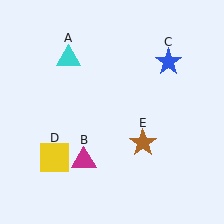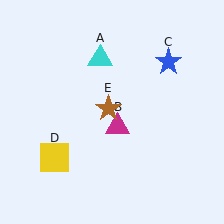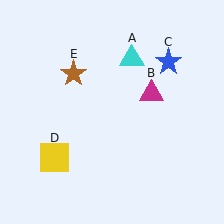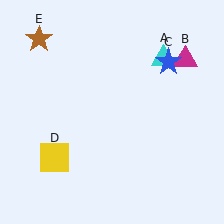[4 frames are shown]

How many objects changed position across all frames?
3 objects changed position: cyan triangle (object A), magenta triangle (object B), brown star (object E).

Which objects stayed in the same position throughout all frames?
Blue star (object C) and yellow square (object D) remained stationary.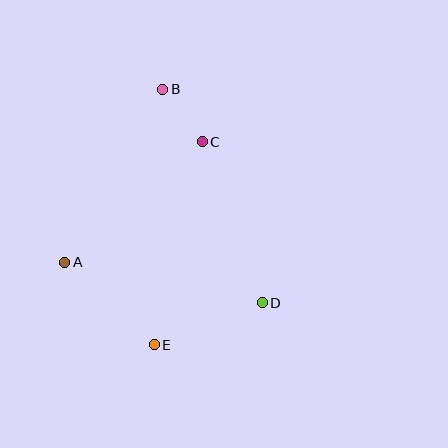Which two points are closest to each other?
Points B and C are closest to each other.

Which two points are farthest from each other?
Points B and E are farthest from each other.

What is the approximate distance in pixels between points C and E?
The distance between C and E is approximately 209 pixels.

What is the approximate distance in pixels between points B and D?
The distance between B and D is approximately 236 pixels.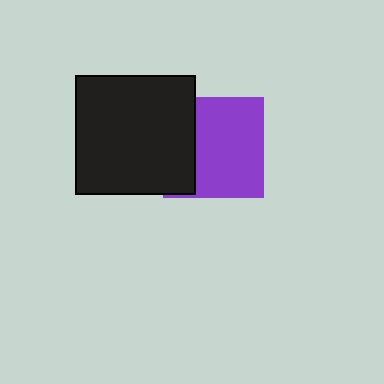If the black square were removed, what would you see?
You would see the complete purple square.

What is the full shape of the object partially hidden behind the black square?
The partially hidden object is a purple square.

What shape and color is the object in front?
The object in front is a black square.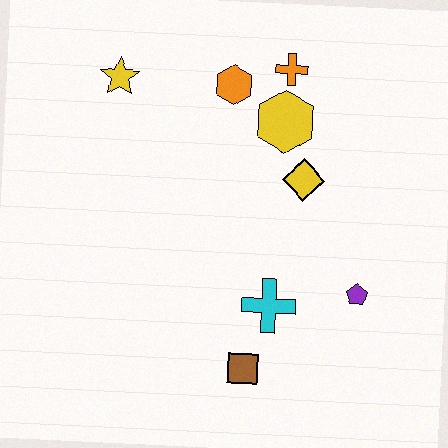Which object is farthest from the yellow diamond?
The yellow star is farthest from the yellow diamond.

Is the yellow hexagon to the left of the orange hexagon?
No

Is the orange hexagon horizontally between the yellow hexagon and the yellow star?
Yes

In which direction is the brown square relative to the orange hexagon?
The brown square is below the orange hexagon.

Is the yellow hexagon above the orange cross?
No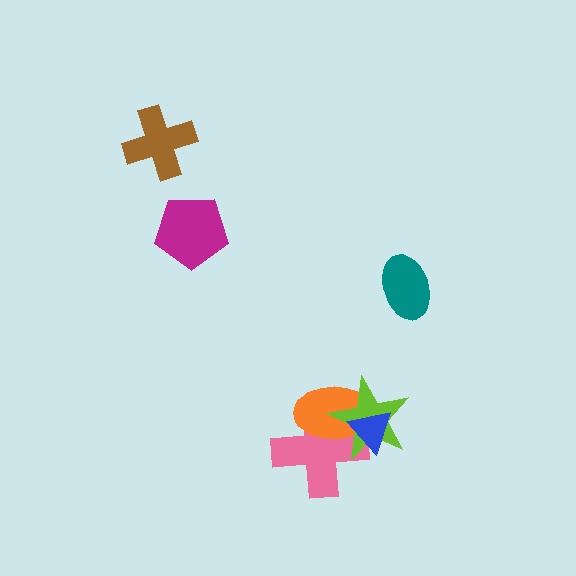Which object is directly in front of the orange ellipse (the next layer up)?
The lime star is directly in front of the orange ellipse.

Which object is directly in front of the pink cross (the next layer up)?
The orange ellipse is directly in front of the pink cross.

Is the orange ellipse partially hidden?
Yes, it is partially covered by another shape.